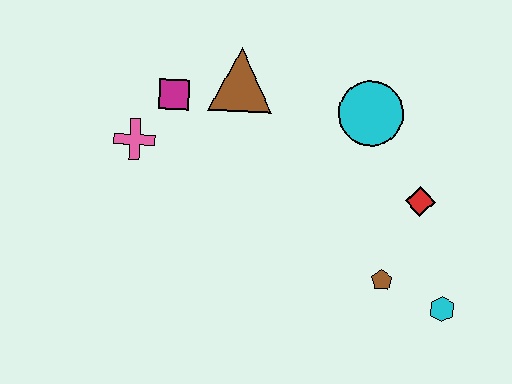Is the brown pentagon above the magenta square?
No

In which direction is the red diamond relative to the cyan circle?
The red diamond is below the cyan circle.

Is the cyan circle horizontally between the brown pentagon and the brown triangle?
Yes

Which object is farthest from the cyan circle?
The pink cross is farthest from the cyan circle.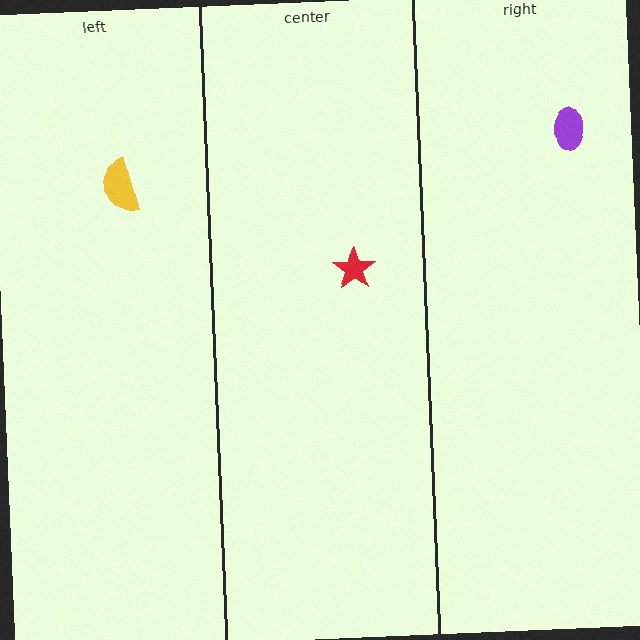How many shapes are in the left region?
1.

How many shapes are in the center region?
1.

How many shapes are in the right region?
1.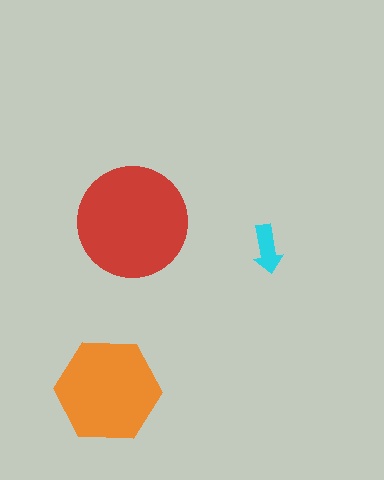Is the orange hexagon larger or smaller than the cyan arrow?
Larger.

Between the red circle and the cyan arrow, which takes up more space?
The red circle.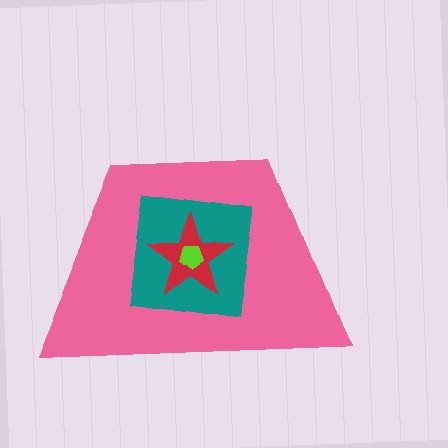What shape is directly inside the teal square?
The red star.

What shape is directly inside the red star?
The lime pentagon.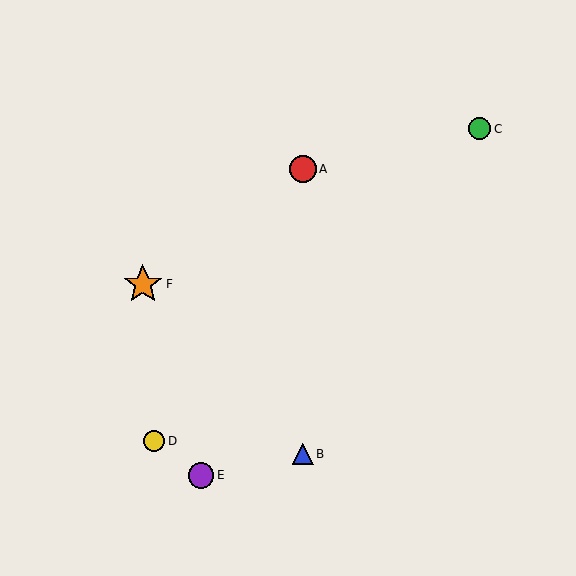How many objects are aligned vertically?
2 objects (A, B) are aligned vertically.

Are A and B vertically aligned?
Yes, both are at x≈303.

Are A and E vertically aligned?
No, A is at x≈303 and E is at x≈201.